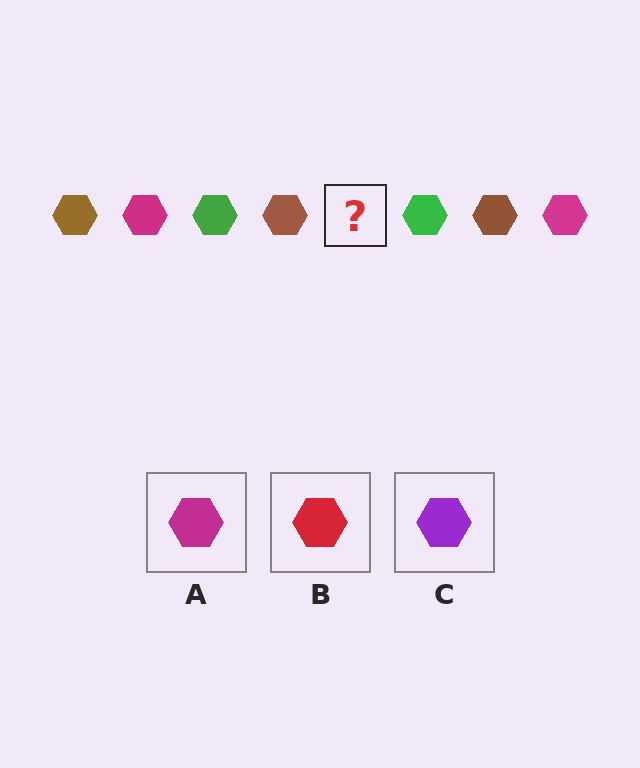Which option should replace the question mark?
Option A.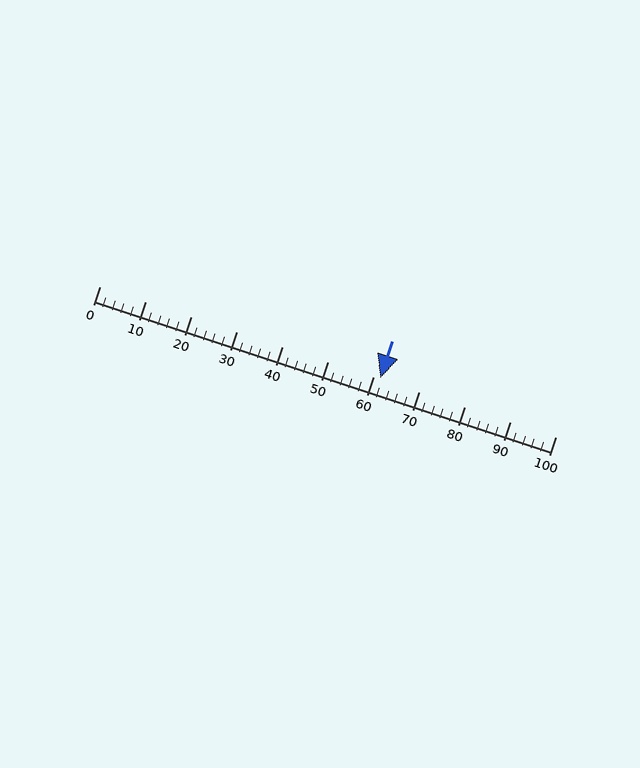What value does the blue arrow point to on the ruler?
The blue arrow points to approximately 62.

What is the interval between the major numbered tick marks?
The major tick marks are spaced 10 units apart.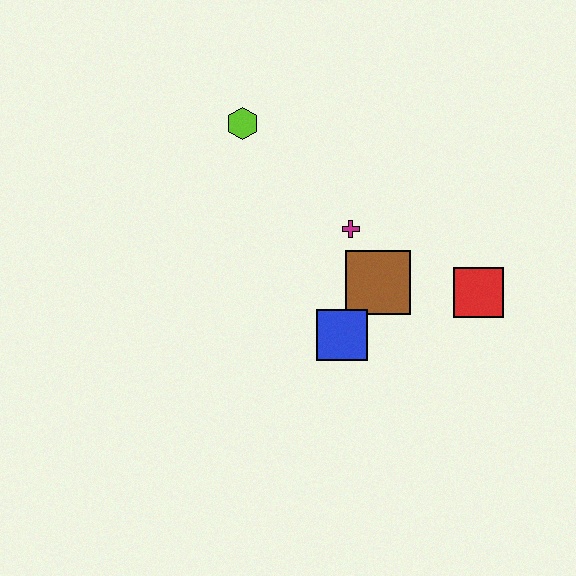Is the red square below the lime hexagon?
Yes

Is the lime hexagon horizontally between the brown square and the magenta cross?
No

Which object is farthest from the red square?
The lime hexagon is farthest from the red square.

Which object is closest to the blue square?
The brown square is closest to the blue square.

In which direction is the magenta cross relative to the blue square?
The magenta cross is above the blue square.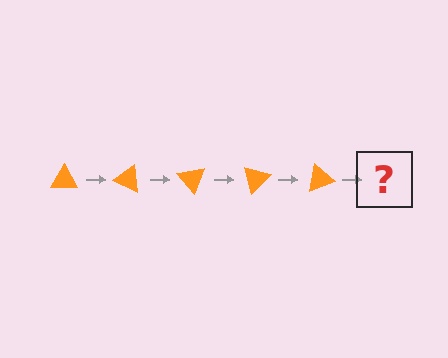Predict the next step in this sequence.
The next step is an orange triangle rotated 125 degrees.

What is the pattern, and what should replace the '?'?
The pattern is that the triangle rotates 25 degrees each step. The '?' should be an orange triangle rotated 125 degrees.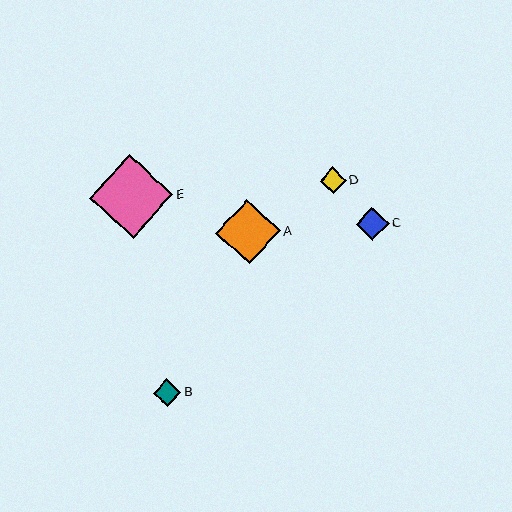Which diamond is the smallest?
Diamond D is the smallest with a size of approximately 26 pixels.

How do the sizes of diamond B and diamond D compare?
Diamond B and diamond D are approximately the same size.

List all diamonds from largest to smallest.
From largest to smallest: E, A, C, B, D.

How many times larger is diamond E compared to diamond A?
Diamond E is approximately 1.3 times the size of diamond A.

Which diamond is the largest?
Diamond E is the largest with a size of approximately 84 pixels.